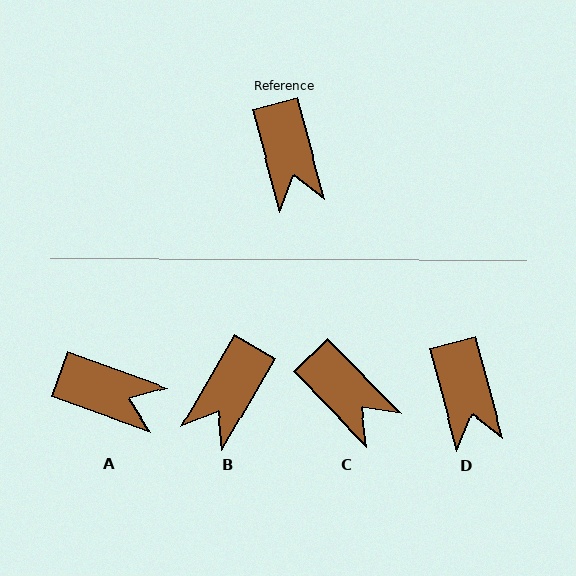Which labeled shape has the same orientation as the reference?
D.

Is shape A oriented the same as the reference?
No, it is off by about 55 degrees.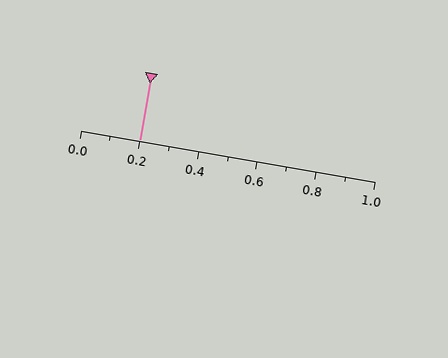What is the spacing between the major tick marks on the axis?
The major ticks are spaced 0.2 apart.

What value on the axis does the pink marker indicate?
The marker indicates approximately 0.2.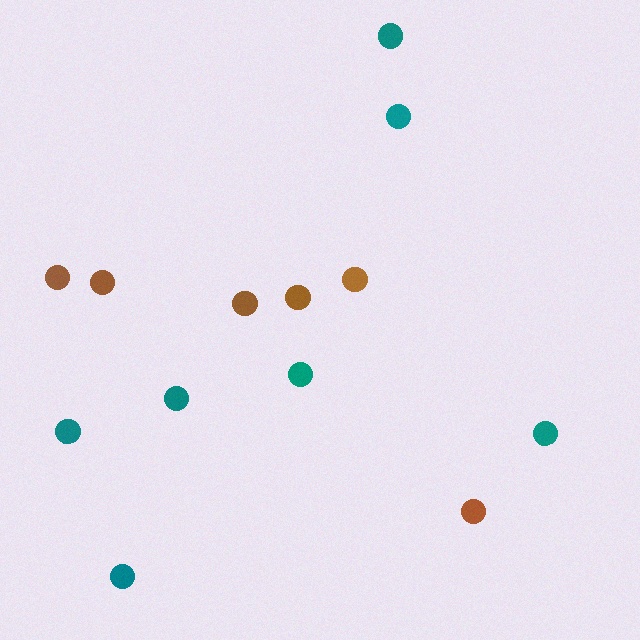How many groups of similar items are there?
There are 2 groups: one group of teal circles (7) and one group of brown circles (6).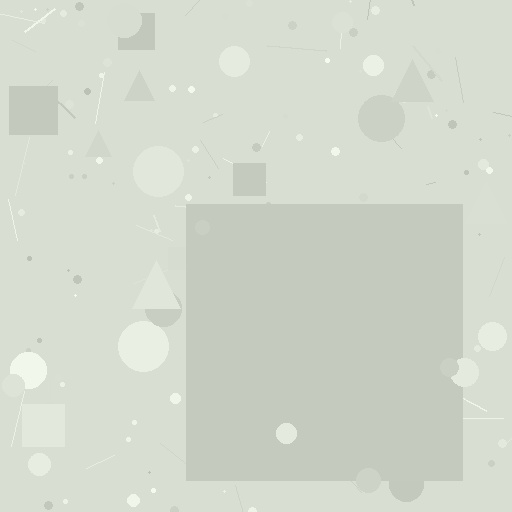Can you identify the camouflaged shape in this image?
The camouflaged shape is a square.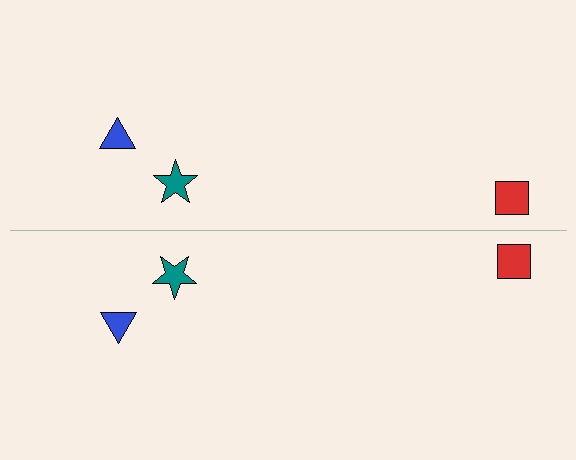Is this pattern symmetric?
Yes, this pattern has bilateral (reflection) symmetry.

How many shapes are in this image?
There are 6 shapes in this image.